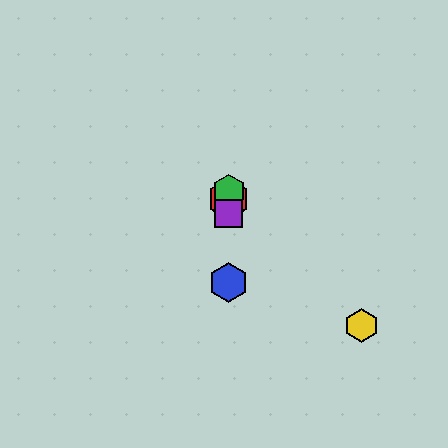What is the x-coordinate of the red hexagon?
The red hexagon is at x≈229.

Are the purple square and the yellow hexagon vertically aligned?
No, the purple square is at x≈229 and the yellow hexagon is at x≈361.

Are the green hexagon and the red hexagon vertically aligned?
Yes, both are at x≈229.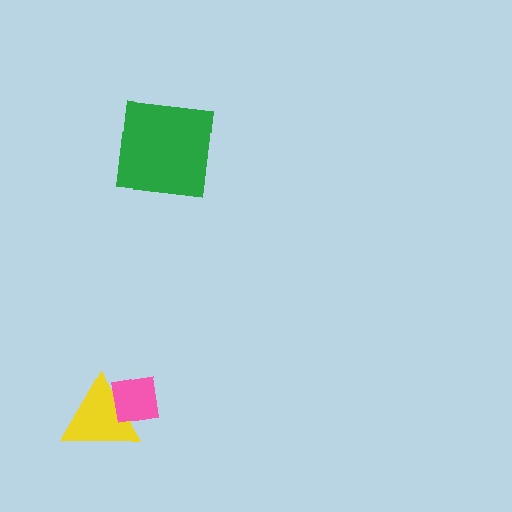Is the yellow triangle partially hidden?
Yes, it is partially covered by another shape.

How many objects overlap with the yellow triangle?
1 object overlaps with the yellow triangle.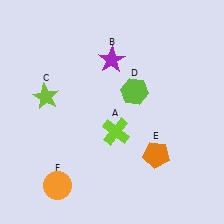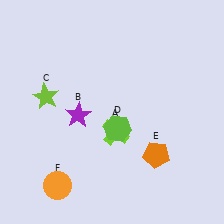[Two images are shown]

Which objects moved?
The objects that moved are: the purple star (B), the lime hexagon (D).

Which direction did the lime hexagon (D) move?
The lime hexagon (D) moved down.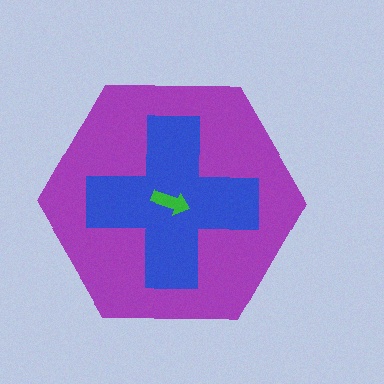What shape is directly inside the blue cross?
The green arrow.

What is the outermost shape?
The purple hexagon.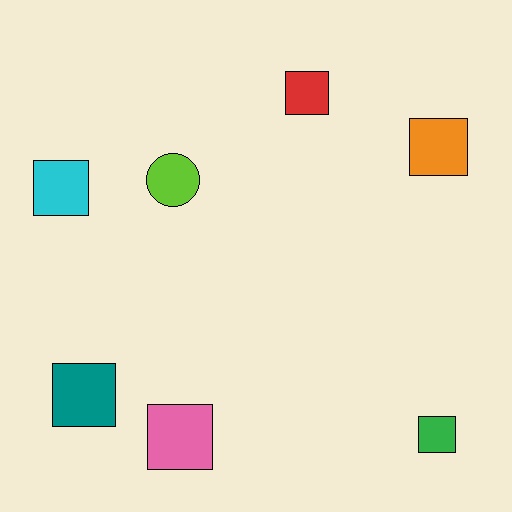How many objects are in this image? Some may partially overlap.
There are 7 objects.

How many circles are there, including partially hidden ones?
There is 1 circle.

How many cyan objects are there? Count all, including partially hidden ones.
There is 1 cyan object.